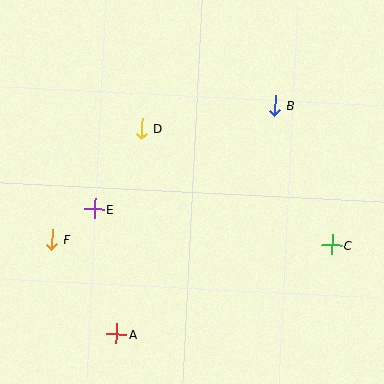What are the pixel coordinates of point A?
Point A is at (117, 334).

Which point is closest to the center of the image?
Point D at (142, 129) is closest to the center.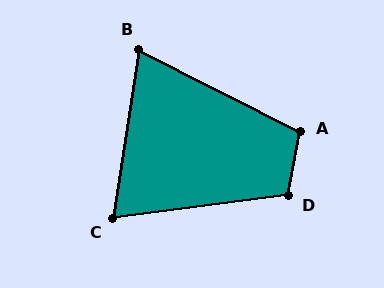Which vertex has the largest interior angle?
D, at approximately 108 degrees.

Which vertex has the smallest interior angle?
B, at approximately 72 degrees.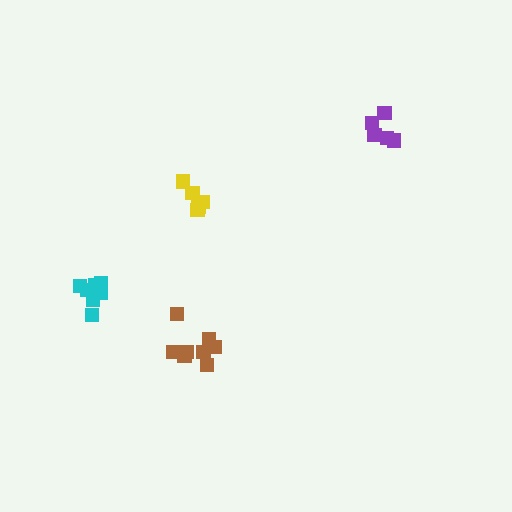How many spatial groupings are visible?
There are 4 spatial groupings.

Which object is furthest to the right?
The purple cluster is rightmost.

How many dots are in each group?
Group 1: 5 dots, Group 2: 6 dots, Group 3: 9 dots, Group 4: 7 dots (27 total).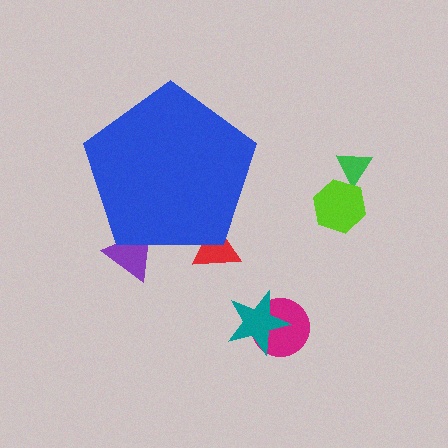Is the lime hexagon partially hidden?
No, the lime hexagon is fully visible.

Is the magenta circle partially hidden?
No, the magenta circle is fully visible.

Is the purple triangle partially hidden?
Yes, the purple triangle is partially hidden behind the blue pentagon.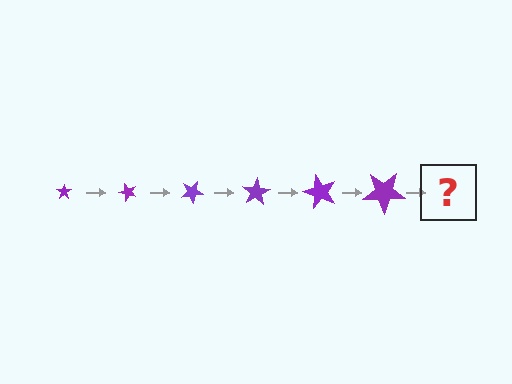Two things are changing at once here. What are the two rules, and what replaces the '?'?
The two rules are that the star grows larger each step and it rotates 50 degrees each step. The '?' should be a star, larger than the previous one and rotated 300 degrees from the start.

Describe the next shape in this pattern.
It should be a star, larger than the previous one and rotated 300 degrees from the start.